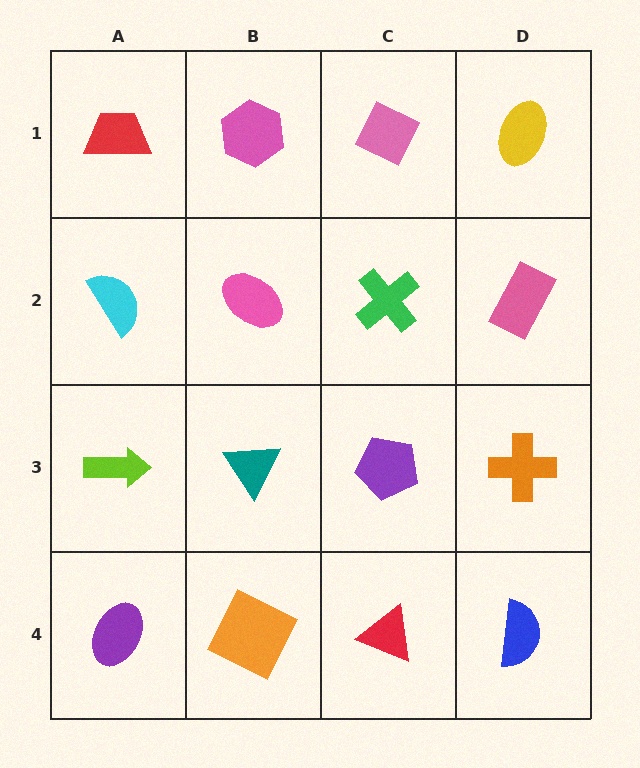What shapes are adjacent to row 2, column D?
A yellow ellipse (row 1, column D), an orange cross (row 3, column D), a green cross (row 2, column C).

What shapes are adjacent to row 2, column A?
A red trapezoid (row 1, column A), a lime arrow (row 3, column A), a pink ellipse (row 2, column B).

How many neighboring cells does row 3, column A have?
3.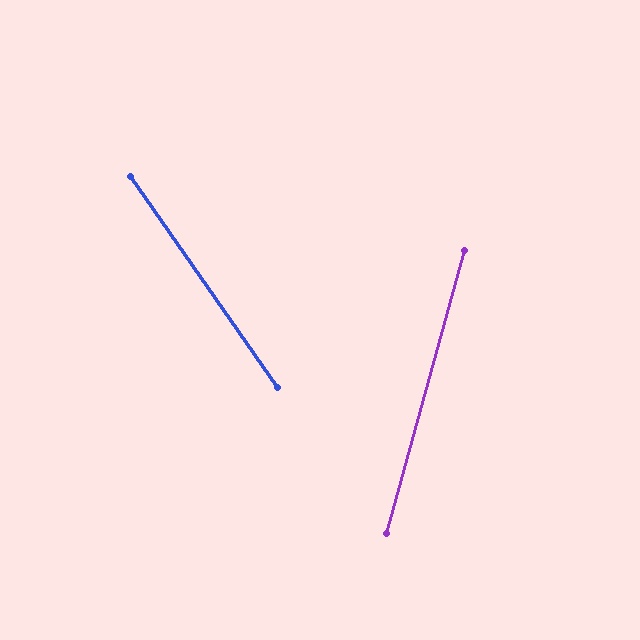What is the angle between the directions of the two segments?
Approximately 50 degrees.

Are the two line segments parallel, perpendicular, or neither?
Neither parallel nor perpendicular — they differ by about 50°.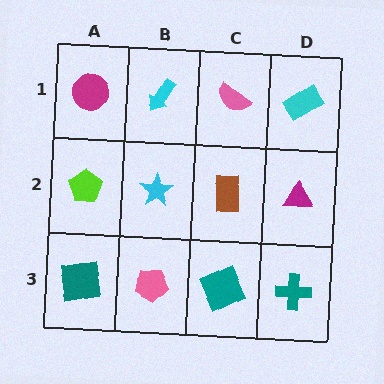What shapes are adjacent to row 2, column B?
A cyan arrow (row 1, column B), a pink pentagon (row 3, column B), a lime pentagon (row 2, column A), a brown rectangle (row 2, column C).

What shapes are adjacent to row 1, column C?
A brown rectangle (row 2, column C), a cyan arrow (row 1, column B), a cyan rectangle (row 1, column D).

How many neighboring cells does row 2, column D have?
3.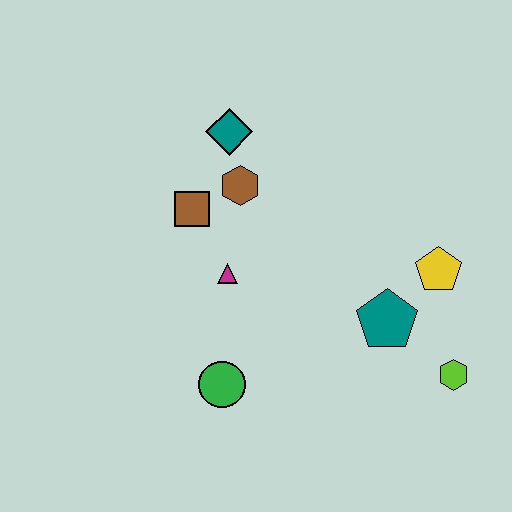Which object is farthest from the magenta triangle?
The lime hexagon is farthest from the magenta triangle.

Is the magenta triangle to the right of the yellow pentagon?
No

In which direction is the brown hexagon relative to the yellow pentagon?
The brown hexagon is to the left of the yellow pentagon.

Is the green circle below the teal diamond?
Yes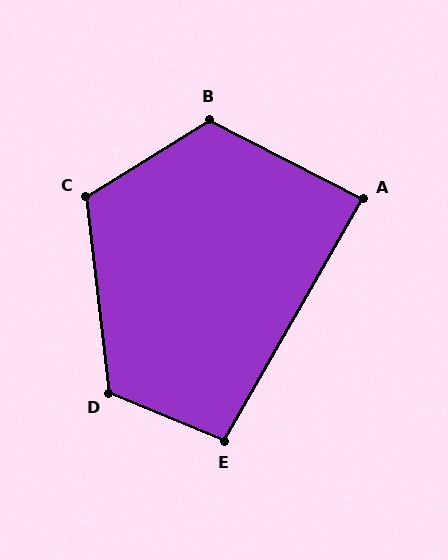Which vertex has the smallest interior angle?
A, at approximately 87 degrees.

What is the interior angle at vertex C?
Approximately 115 degrees (obtuse).